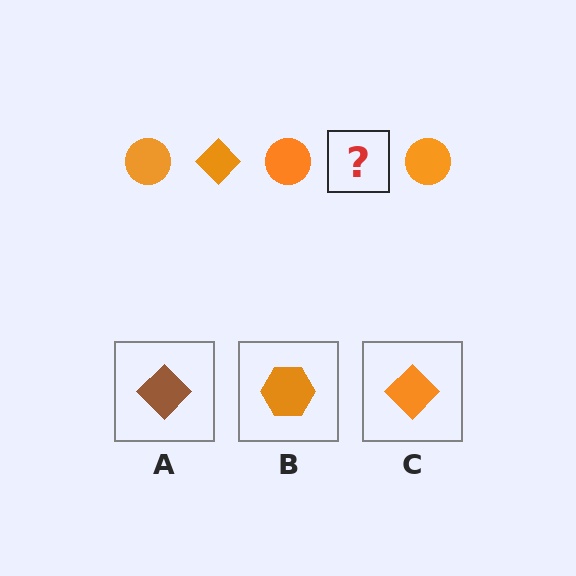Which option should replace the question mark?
Option C.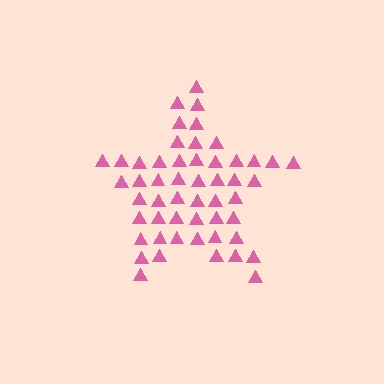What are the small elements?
The small elements are triangles.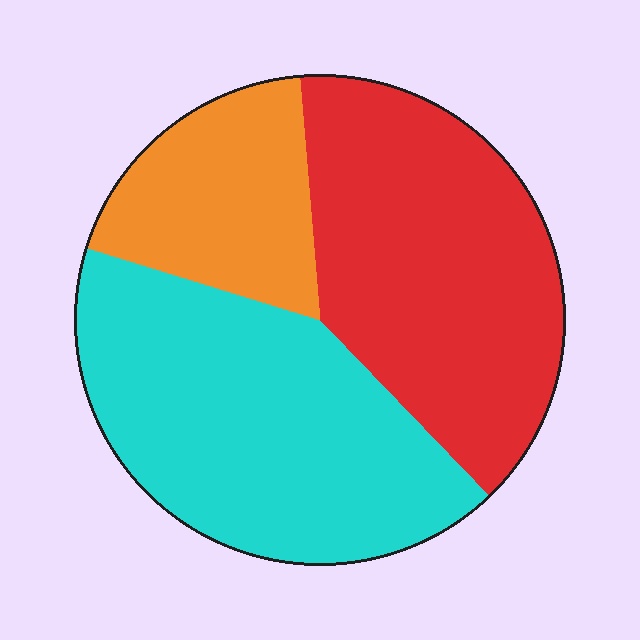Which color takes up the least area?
Orange, at roughly 20%.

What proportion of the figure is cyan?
Cyan takes up between a third and a half of the figure.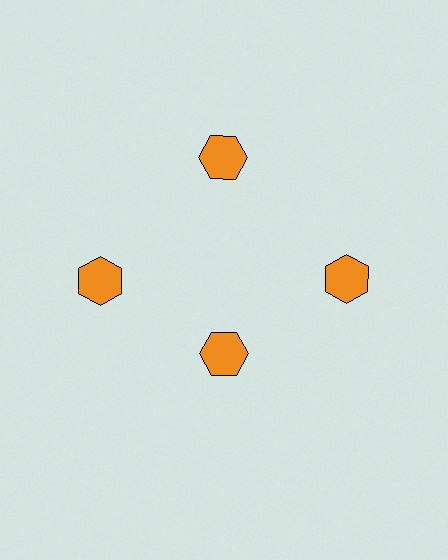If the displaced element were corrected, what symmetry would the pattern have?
It would have 4-fold rotational symmetry — the pattern would map onto itself every 90 degrees.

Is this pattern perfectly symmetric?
No. The 4 orange hexagons are arranged in a ring, but one element near the 6 o'clock position is pulled inward toward the center, breaking the 4-fold rotational symmetry.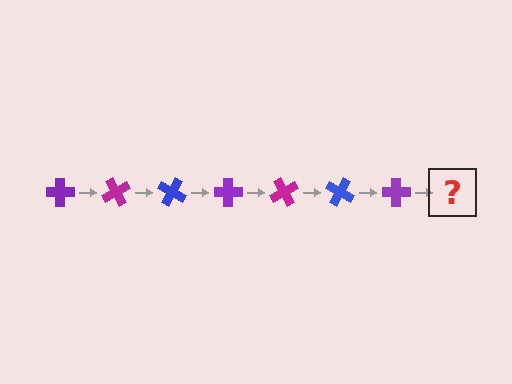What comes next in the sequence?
The next element should be a magenta cross, rotated 420 degrees from the start.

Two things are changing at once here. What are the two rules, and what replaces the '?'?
The two rules are that it rotates 60 degrees each step and the color cycles through purple, magenta, and blue. The '?' should be a magenta cross, rotated 420 degrees from the start.